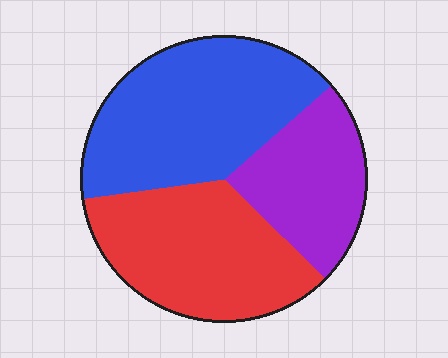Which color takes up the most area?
Blue, at roughly 40%.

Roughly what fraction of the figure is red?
Red covers about 35% of the figure.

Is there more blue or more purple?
Blue.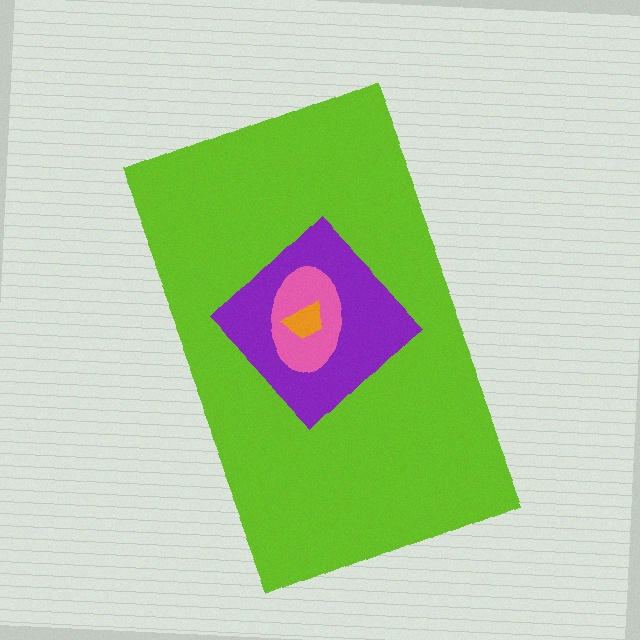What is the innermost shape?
The orange trapezoid.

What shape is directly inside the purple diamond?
The pink ellipse.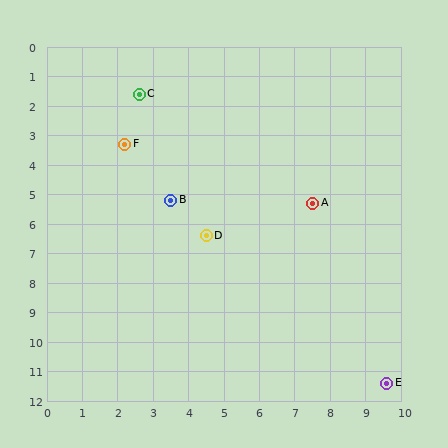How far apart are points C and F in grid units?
Points C and F are about 1.7 grid units apart.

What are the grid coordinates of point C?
Point C is at approximately (2.6, 1.6).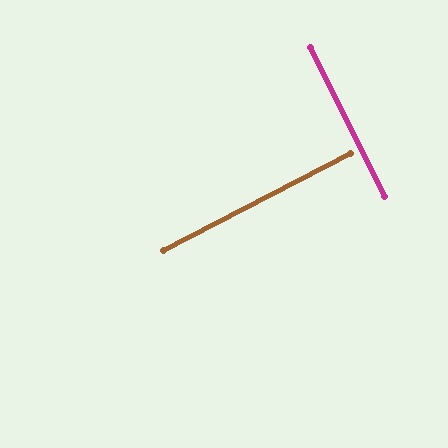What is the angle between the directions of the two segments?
Approximately 89 degrees.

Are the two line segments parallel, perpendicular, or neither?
Perpendicular — they meet at approximately 89°.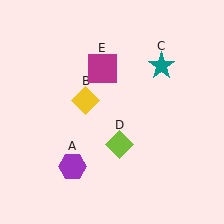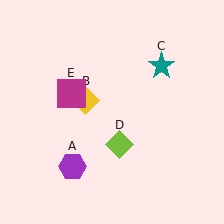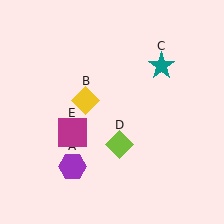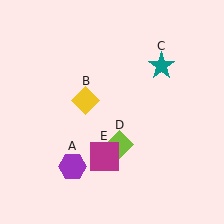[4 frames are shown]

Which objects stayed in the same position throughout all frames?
Purple hexagon (object A) and yellow diamond (object B) and teal star (object C) and lime diamond (object D) remained stationary.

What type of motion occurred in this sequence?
The magenta square (object E) rotated counterclockwise around the center of the scene.